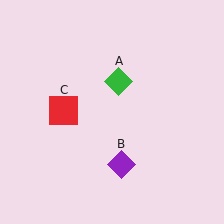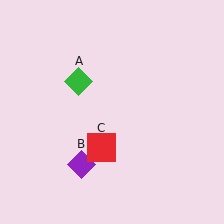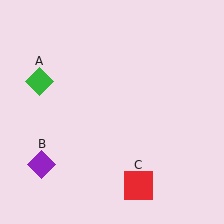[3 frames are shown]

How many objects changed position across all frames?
3 objects changed position: green diamond (object A), purple diamond (object B), red square (object C).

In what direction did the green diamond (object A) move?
The green diamond (object A) moved left.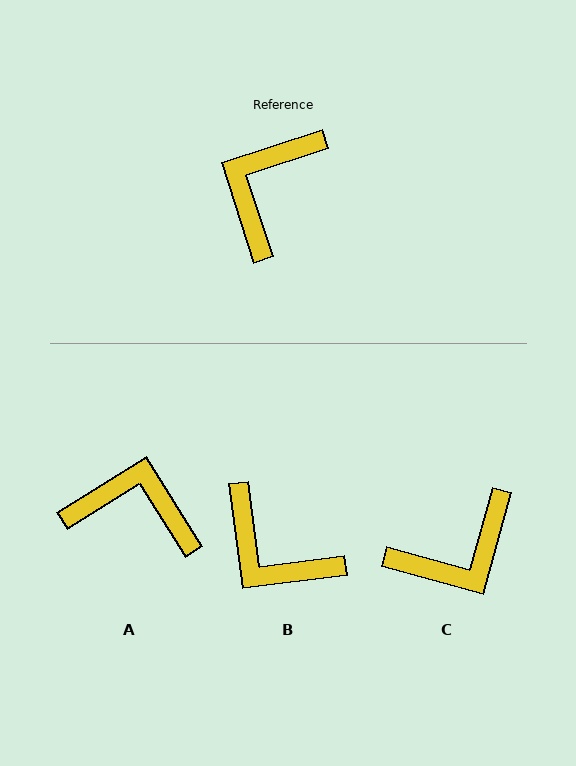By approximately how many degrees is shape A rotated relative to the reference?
Approximately 76 degrees clockwise.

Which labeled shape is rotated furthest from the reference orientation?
C, about 146 degrees away.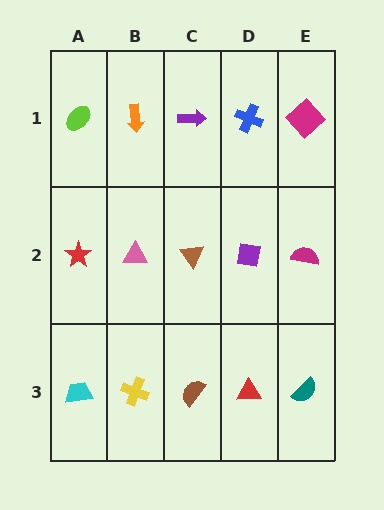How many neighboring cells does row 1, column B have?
3.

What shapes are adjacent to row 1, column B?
A pink triangle (row 2, column B), a lime ellipse (row 1, column A), a purple arrow (row 1, column C).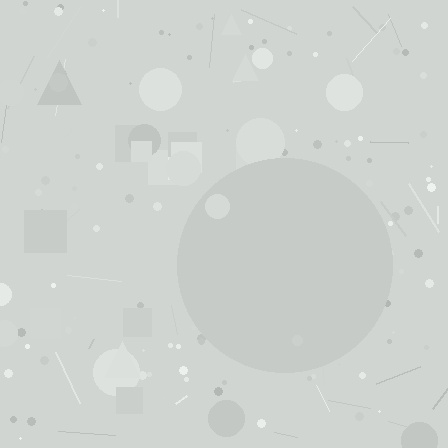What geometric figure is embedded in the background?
A circle is embedded in the background.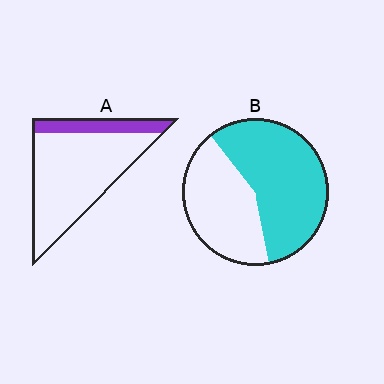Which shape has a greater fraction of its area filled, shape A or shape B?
Shape B.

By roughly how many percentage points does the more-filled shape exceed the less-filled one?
By roughly 40 percentage points (B over A).